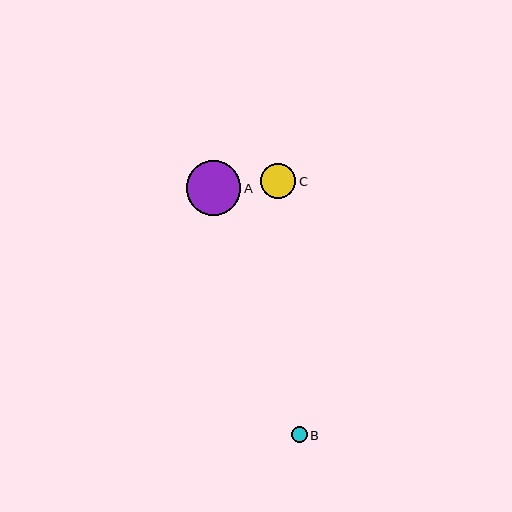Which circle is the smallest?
Circle B is the smallest with a size of approximately 16 pixels.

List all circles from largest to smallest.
From largest to smallest: A, C, B.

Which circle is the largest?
Circle A is the largest with a size of approximately 54 pixels.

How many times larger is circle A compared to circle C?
Circle A is approximately 1.5 times the size of circle C.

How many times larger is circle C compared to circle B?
Circle C is approximately 2.2 times the size of circle B.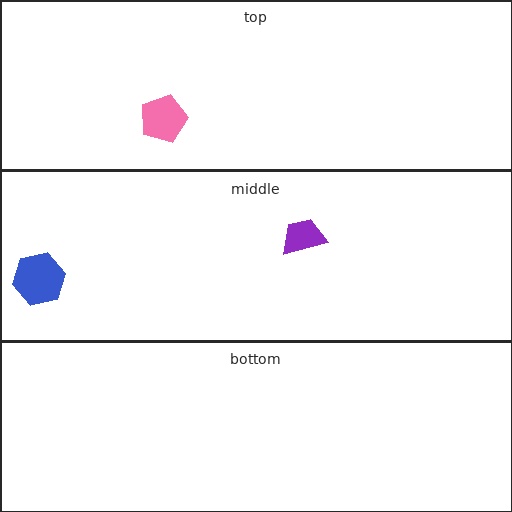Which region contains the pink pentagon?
The top region.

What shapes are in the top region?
The pink pentagon.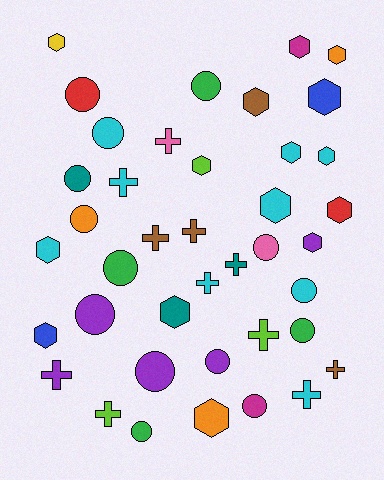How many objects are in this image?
There are 40 objects.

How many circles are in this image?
There are 14 circles.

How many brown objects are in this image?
There are 4 brown objects.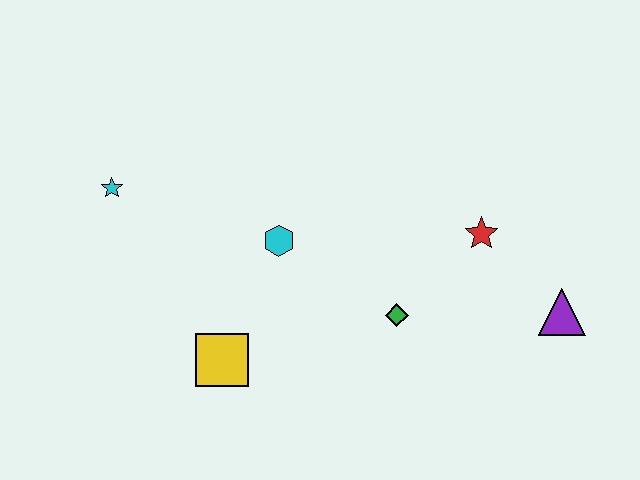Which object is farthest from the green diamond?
The cyan star is farthest from the green diamond.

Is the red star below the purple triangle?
No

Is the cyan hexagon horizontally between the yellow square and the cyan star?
No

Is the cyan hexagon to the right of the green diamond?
No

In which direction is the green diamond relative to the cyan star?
The green diamond is to the right of the cyan star.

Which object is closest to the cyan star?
The cyan hexagon is closest to the cyan star.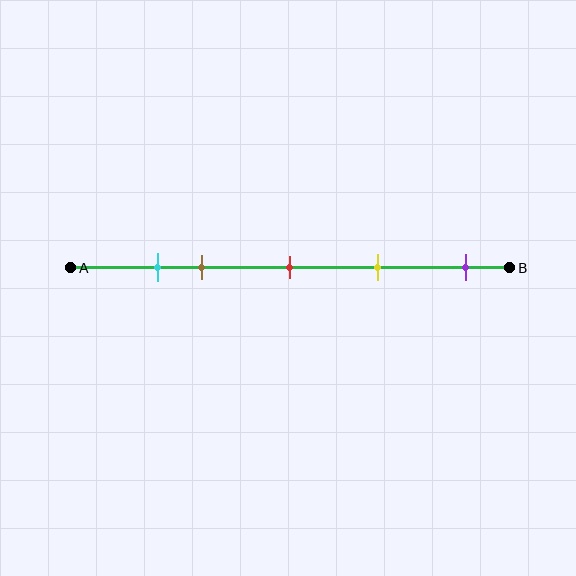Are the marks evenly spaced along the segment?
No, the marks are not evenly spaced.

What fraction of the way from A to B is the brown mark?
The brown mark is approximately 30% (0.3) of the way from A to B.